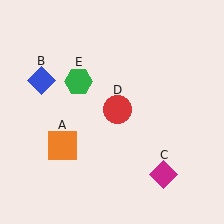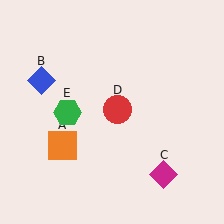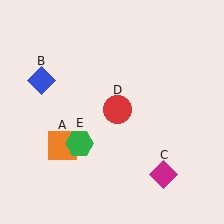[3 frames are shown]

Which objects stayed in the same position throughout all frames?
Orange square (object A) and blue diamond (object B) and magenta diamond (object C) and red circle (object D) remained stationary.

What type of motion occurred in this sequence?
The green hexagon (object E) rotated counterclockwise around the center of the scene.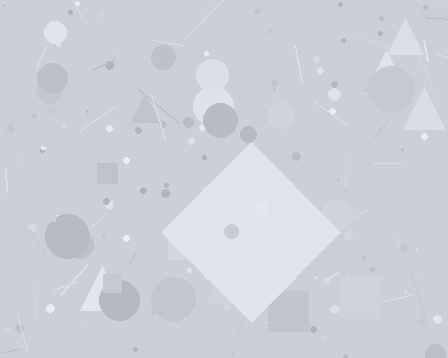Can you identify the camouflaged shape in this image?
The camouflaged shape is a diamond.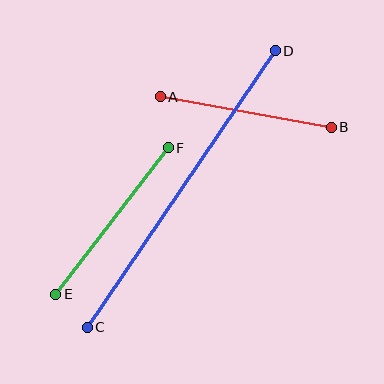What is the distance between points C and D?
The distance is approximately 334 pixels.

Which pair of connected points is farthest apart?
Points C and D are farthest apart.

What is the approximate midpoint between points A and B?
The midpoint is at approximately (246, 112) pixels.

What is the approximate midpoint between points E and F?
The midpoint is at approximately (112, 221) pixels.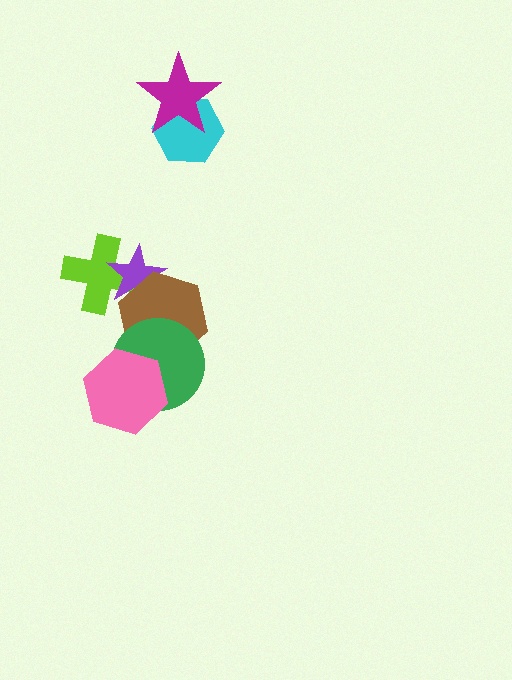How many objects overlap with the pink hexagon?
1 object overlaps with the pink hexagon.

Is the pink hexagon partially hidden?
No, no other shape covers it.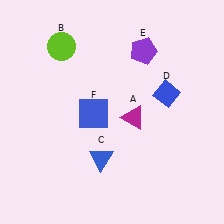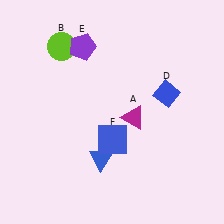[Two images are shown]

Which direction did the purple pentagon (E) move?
The purple pentagon (E) moved left.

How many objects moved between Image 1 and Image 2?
2 objects moved between the two images.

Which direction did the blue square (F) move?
The blue square (F) moved down.